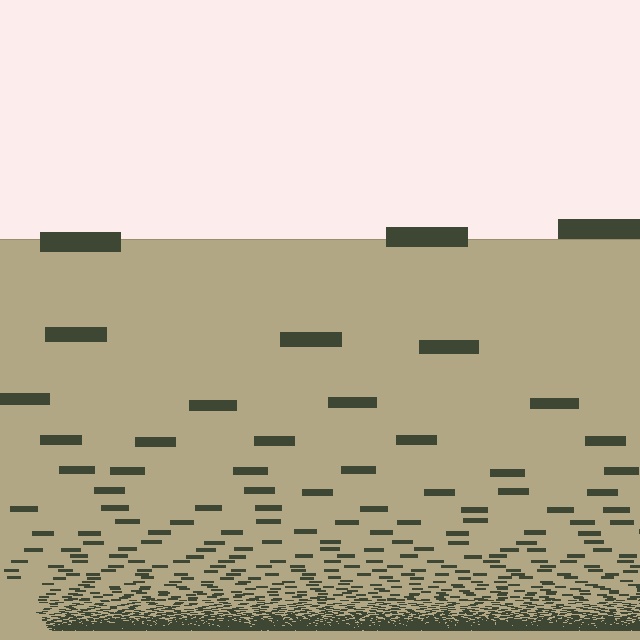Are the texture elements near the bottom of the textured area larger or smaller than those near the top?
Smaller. The gradient is inverted — elements near the bottom are smaller and denser.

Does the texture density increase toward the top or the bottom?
Density increases toward the bottom.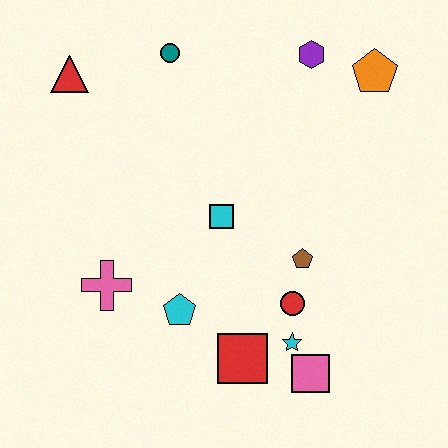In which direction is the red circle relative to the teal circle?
The red circle is below the teal circle.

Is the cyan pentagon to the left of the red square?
Yes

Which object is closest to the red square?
The cyan star is closest to the red square.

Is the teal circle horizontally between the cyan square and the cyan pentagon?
No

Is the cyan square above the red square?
Yes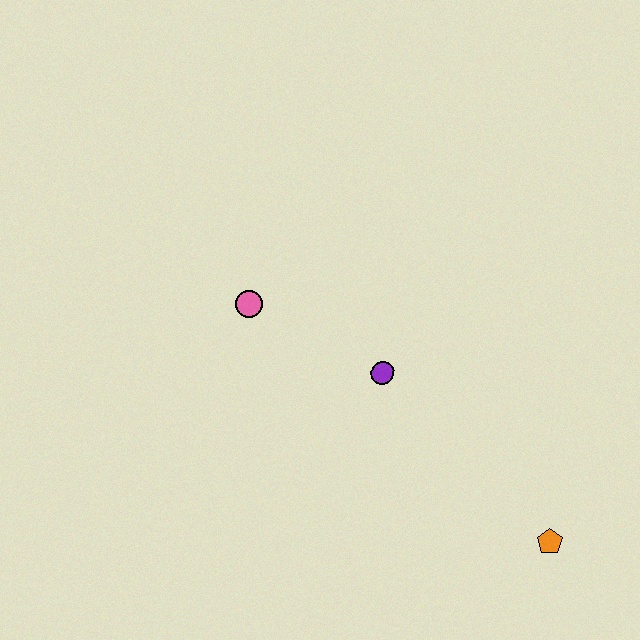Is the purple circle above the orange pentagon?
Yes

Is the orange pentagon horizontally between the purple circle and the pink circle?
No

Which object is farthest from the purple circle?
The orange pentagon is farthest from the purple circle.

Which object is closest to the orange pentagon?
The purple circle is closest to the orange pentagon.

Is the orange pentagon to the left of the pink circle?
No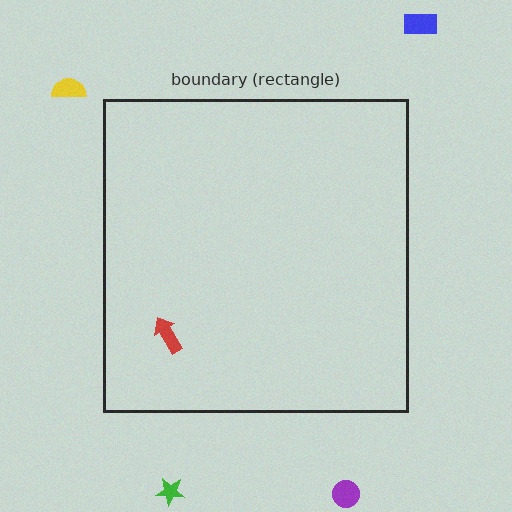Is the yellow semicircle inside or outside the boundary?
Outside.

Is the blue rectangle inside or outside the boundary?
Outside.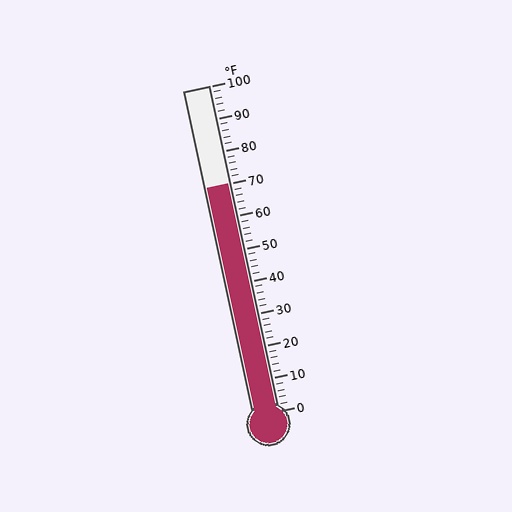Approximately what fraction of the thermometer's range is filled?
The thermometer is filled to approximately 70% of its range.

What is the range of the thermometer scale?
The thermometer scale ranges from 0°F to 100°F.